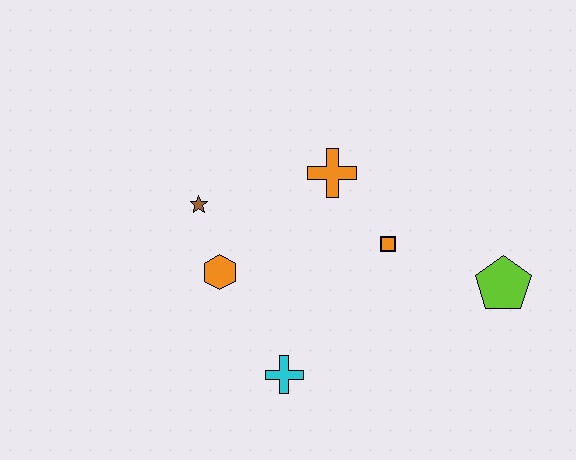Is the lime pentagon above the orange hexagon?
No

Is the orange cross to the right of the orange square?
No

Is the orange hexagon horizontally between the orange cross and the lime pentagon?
No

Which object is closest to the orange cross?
The orange square is closest to the orange cross.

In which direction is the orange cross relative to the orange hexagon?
The orange cross is to the right of the orange hexagon.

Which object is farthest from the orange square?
The brown star is farthest from the orange square.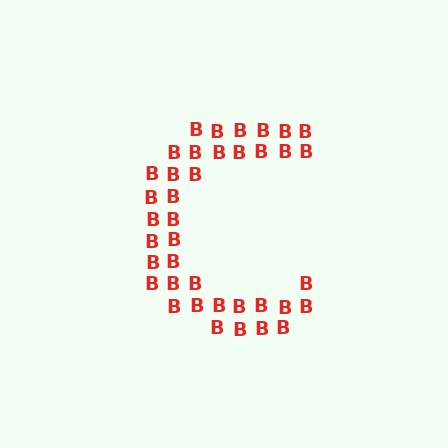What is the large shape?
The large shape is the letter C.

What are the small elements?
The small elements are letter B's.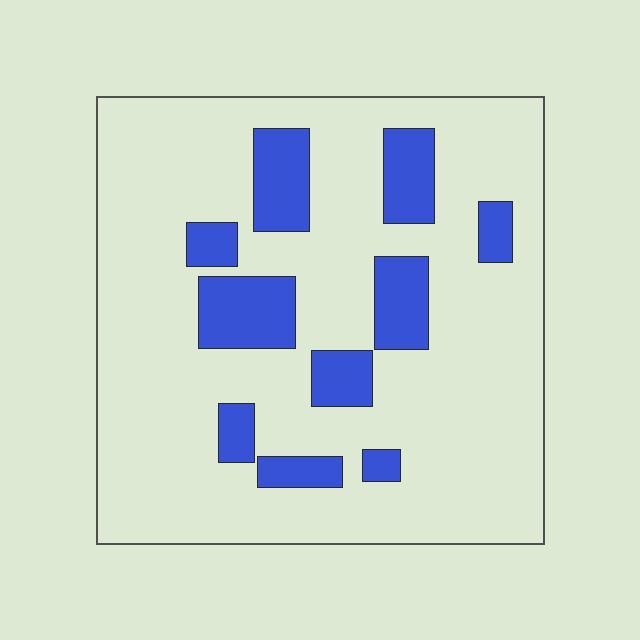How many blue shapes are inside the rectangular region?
10.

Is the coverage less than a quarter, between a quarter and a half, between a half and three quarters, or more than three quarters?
Less than a quarter.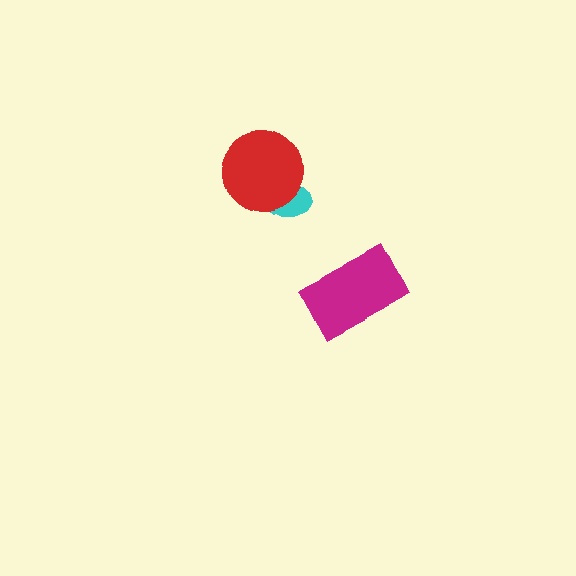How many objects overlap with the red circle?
1 object overlaps with the red circle.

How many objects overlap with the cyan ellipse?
1 object overlaps with the cyan ellipse.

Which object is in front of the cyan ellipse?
The red circle is in front of the cyan ellipse.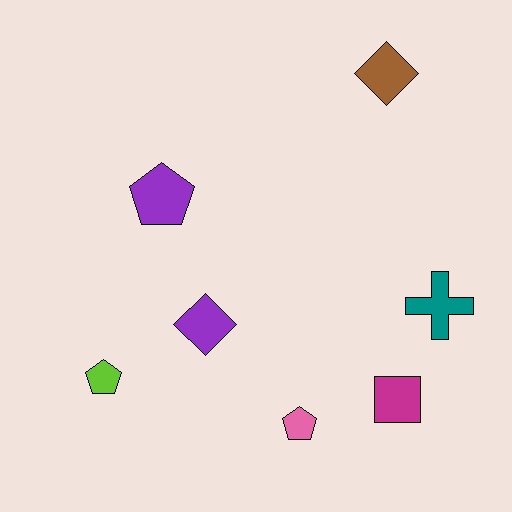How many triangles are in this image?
There are no triangles.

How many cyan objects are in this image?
There are no cyan objects.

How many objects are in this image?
There are 7 objects.